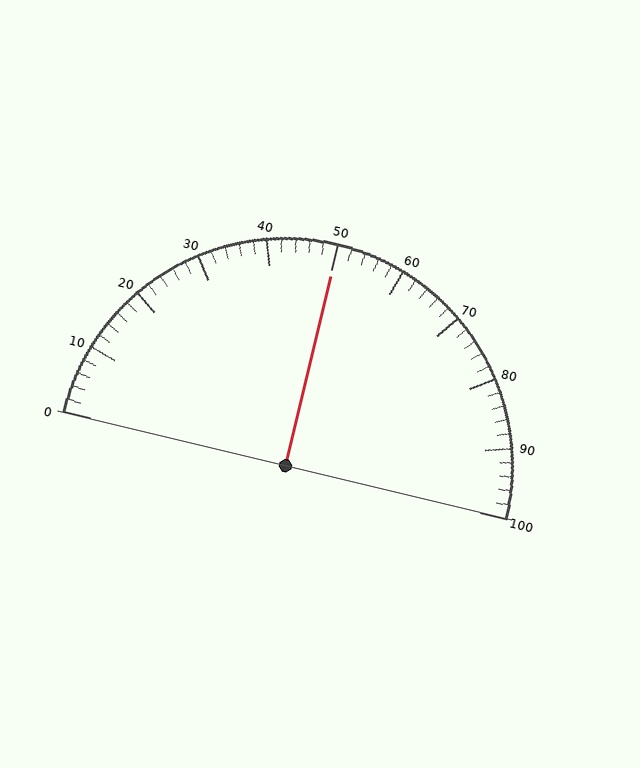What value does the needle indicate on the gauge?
The needle indicates approximately 50.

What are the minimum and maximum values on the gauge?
The gauge ranges from 0 to 100.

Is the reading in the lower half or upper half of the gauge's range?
The reading is in the upper half of the range (0 to 100).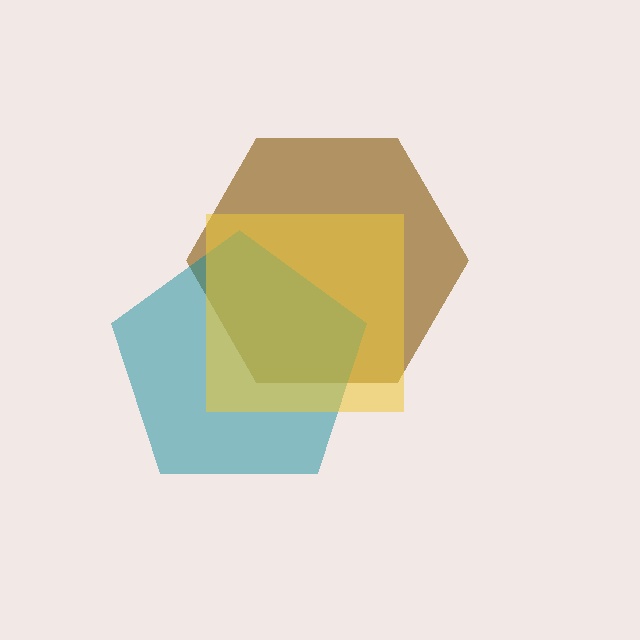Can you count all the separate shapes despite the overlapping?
Yes, there are 3 separate shapes.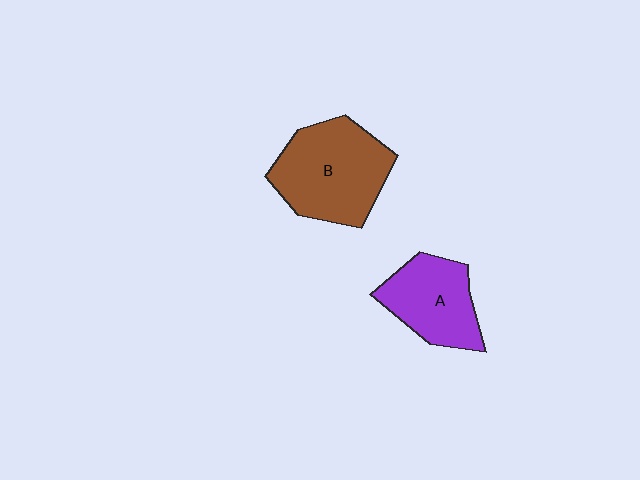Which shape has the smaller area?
Shape A (purple).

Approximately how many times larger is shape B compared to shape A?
Approximately 1.4 times.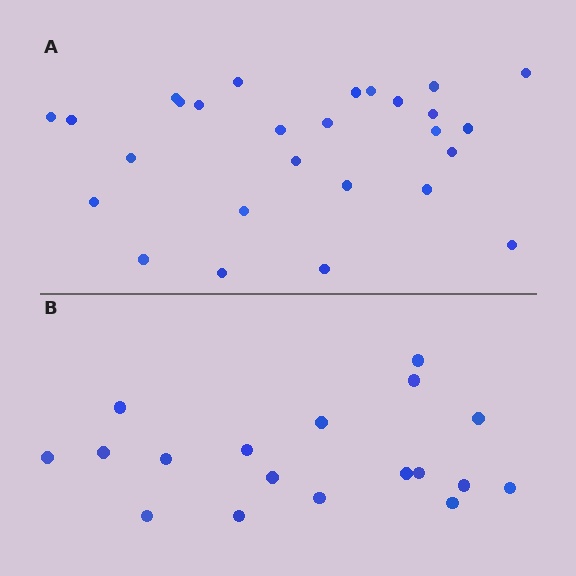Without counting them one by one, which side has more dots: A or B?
Region A (the top region) has more dots.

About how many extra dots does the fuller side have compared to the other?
Region A has roughly 8 or so more dots than region B.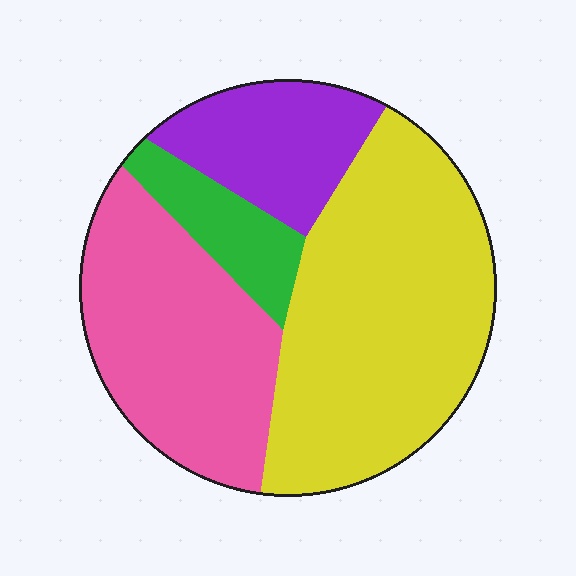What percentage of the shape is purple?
Purple covers about 15% of the shape.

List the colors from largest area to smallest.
From largest to smallest: yellow, pink, purple, green.